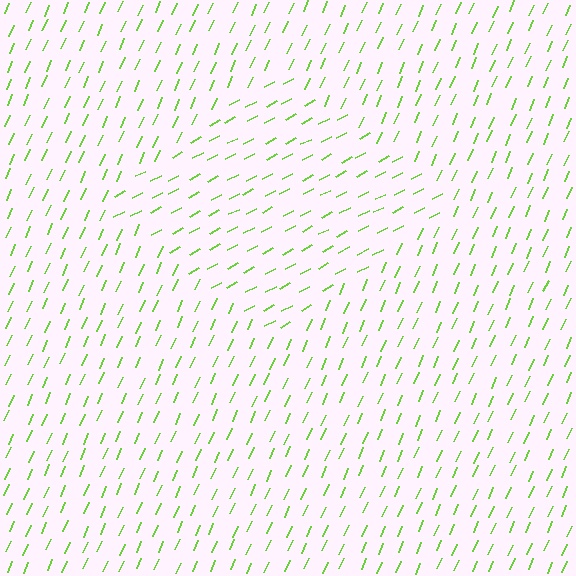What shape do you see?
I see a diamond.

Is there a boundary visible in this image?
Yes, there is a texture boundary formed by a change in line orientation.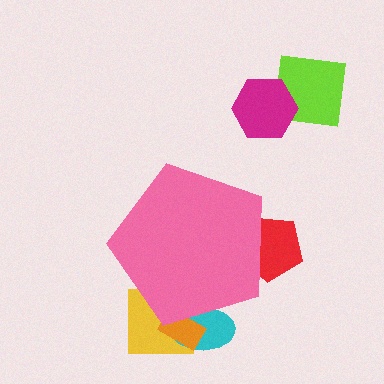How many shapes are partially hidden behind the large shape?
4 shapes are partially hidden.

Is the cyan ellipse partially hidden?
Yes, the cyan ellipse is partially hidden behind the pink pentagon.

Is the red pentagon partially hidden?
Yes, the red pentagon is partially hidden behind the pink pentagon.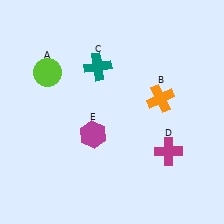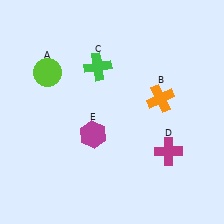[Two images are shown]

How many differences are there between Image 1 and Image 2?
There is 1 difference between the two images.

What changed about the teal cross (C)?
In Image 1, C is teal. In Image 2, it changed to green.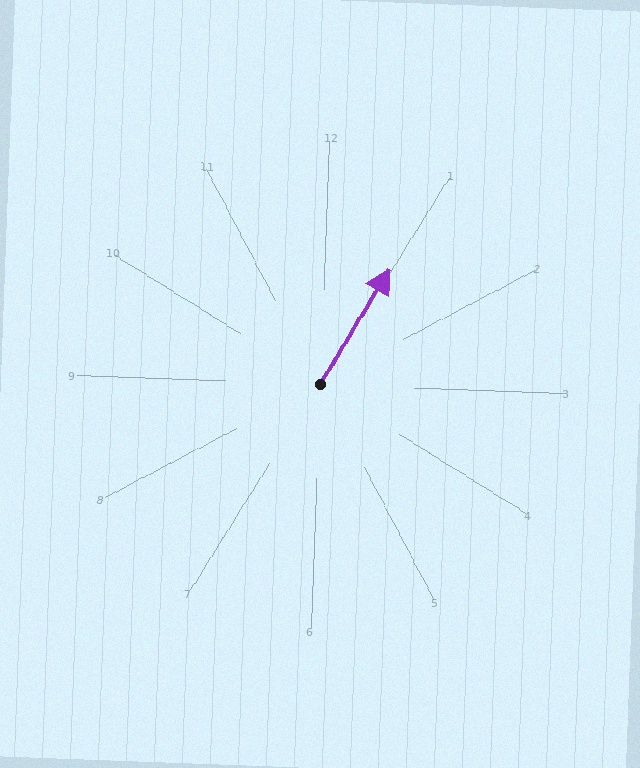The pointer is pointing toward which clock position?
Roughly 1 o'clock.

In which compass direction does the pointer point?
Northeast.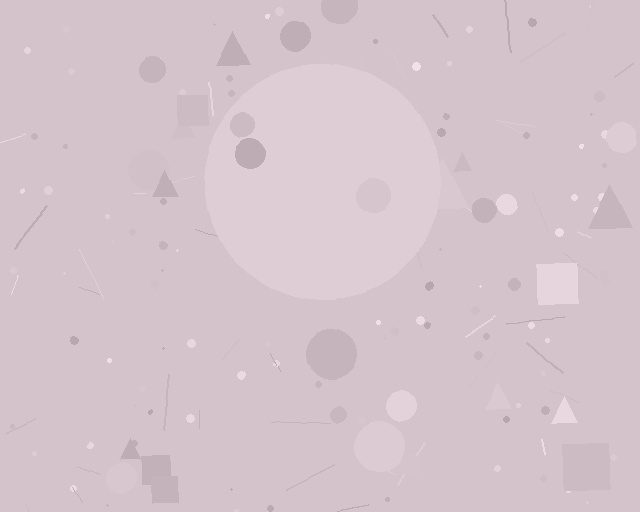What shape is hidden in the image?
A circle is hidden in the image.